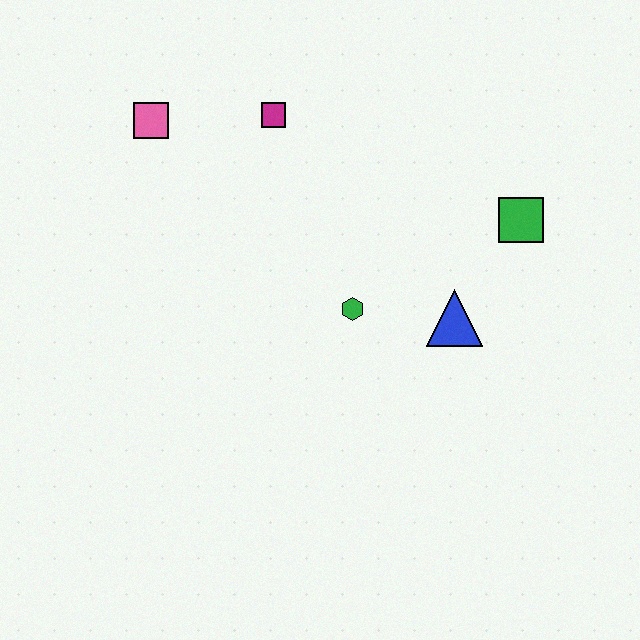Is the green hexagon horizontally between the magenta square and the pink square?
No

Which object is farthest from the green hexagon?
The pink square is farthest from the green hexagon.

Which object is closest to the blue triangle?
The green hexagon is closest to the blue triangle.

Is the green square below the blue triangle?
No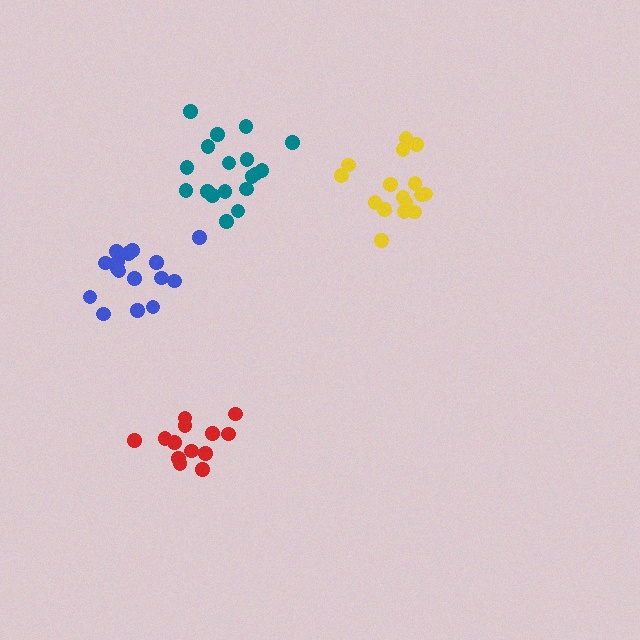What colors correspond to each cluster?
The clusters are colored: yellow, blue, red, teal.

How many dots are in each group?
Group 1: 16 dots, Group 2: 17 dots, Group 3: 13 dots, Group 4: 18 dots (64 total).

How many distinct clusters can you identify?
There are 4 distinct clusters.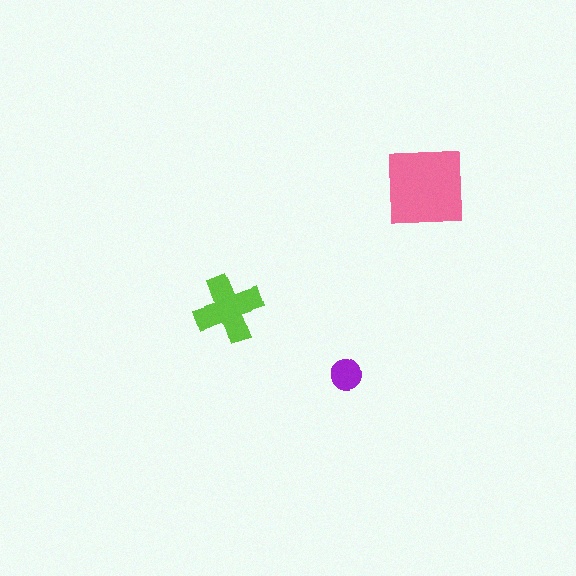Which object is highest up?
The pink square is topmost.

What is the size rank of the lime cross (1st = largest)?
2nd.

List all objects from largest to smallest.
The pink square, the lime cross, the purple circle.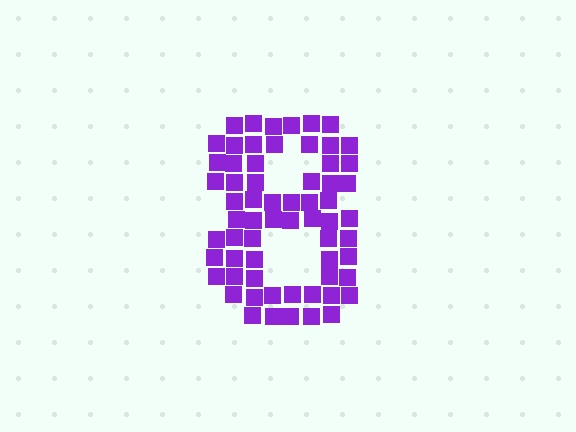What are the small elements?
The small elements are squares.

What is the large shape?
The large shape is the digit 8.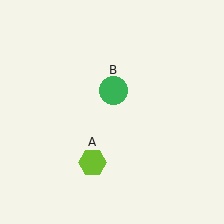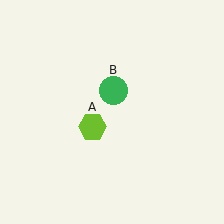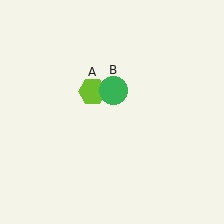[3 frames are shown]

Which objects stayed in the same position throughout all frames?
Green circle (object B) remained stationary.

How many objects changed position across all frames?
1 object changed position: lime hexagon (object A).